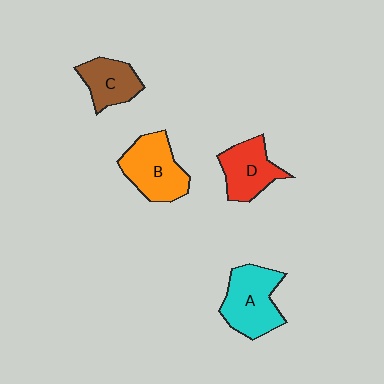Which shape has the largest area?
Shape A (cyan).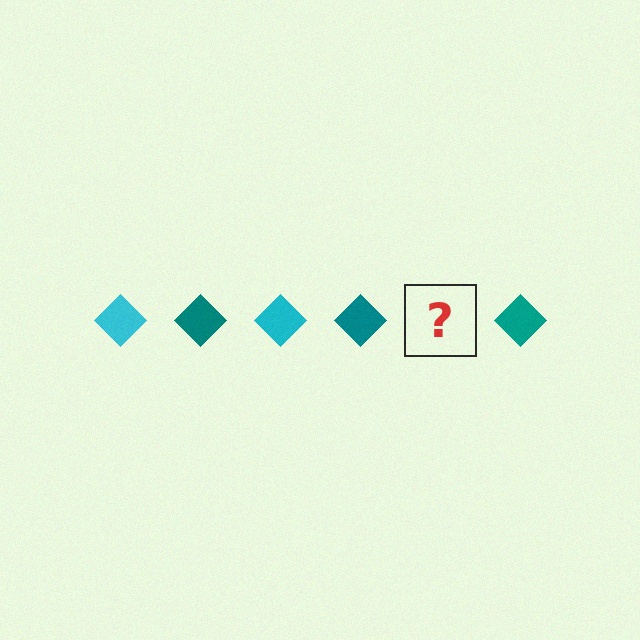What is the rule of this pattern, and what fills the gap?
The rule is that the pattern cycles through cyan, teal diamonds. The gap should be filled with a cyan diamond.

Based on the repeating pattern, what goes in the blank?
The blank should be a cyan diamond.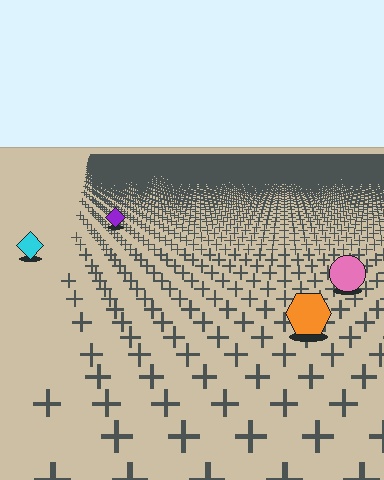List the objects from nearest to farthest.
From nearest to farthest: the orange hexagon, the pink circle, the cyan diamond, the purple diamond.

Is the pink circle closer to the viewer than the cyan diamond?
Yes. The pink circle is closer — you can tell from the texture gradient: the ground texture is coarser near it.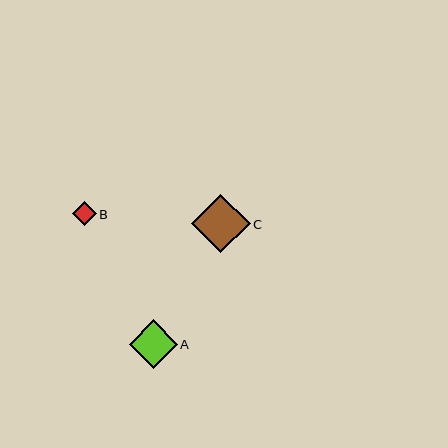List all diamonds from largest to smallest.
From largest to smallest: C, A, B.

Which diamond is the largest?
Diamond C is the largest with a size of approximately 58 pixels.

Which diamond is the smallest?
Diamond B is the smallest with a size of approximately 23 pixels.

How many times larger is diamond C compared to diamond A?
Diamond C is approximately 1.2 times the size of diamond A.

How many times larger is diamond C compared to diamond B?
Diamond C is approximately 2.5 times the size of diamond B.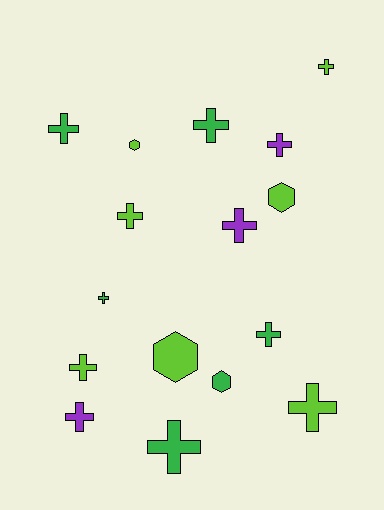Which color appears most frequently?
Lime, with 7 objects.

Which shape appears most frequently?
Cross, with 12 objects.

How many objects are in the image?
There are 16 objects.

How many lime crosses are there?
There are 4 lime crosses.